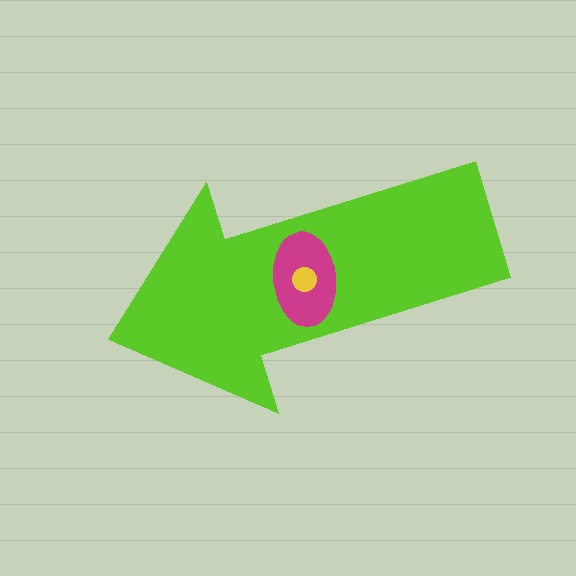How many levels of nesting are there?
3.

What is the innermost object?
The yellow circle.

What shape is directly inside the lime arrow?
The magenta ellipse.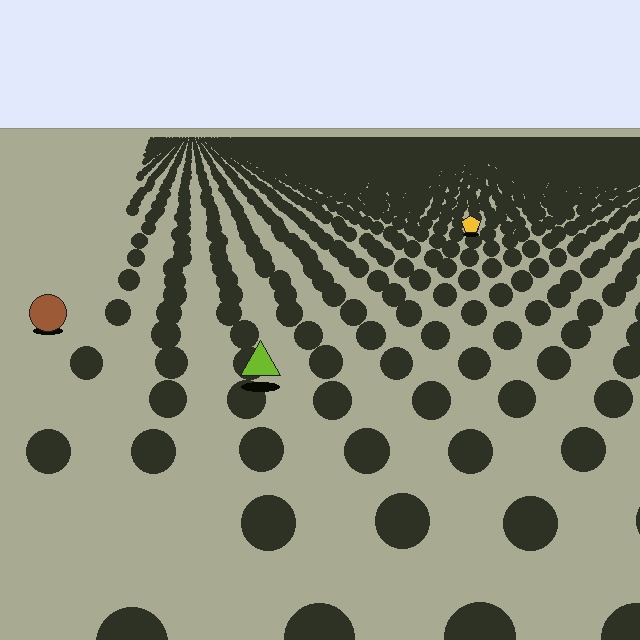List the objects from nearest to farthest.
From nearest to farthest: the lime triangle, the brown circle, the yellow pentagon.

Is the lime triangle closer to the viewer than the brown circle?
Yes. The lime triangle is closer — you can tell from the texture gradient: the ground texture is coarser near it.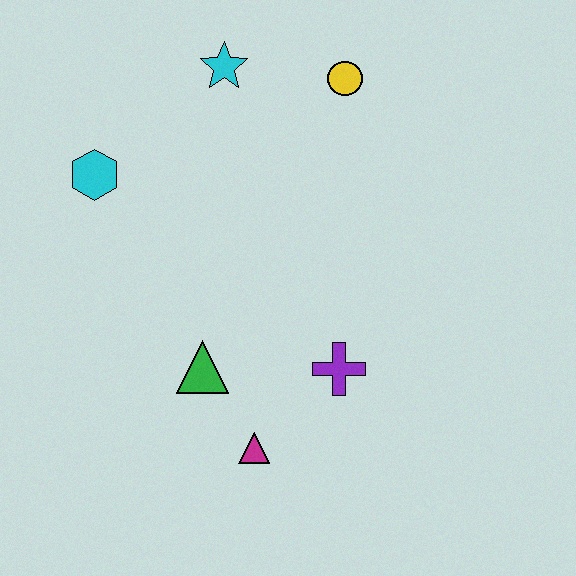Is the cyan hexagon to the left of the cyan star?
Yes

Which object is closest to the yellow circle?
The cyan star is closest to the yellow circle.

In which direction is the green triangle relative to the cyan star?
The green triangle is below the cyan star.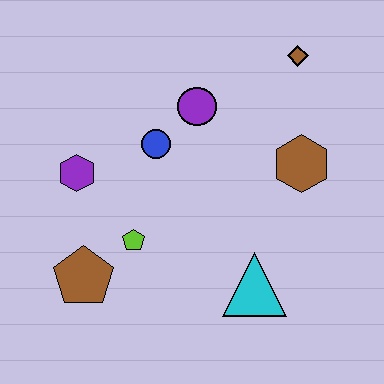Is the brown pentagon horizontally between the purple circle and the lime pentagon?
No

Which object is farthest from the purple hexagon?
The brown diamond is farthest from the purple hexagon.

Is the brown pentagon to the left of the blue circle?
Yes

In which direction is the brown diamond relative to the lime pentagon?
The brown diamond is above the lime pentagon.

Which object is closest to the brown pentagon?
The lime pentagon is closest to the brown pentagon.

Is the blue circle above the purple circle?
No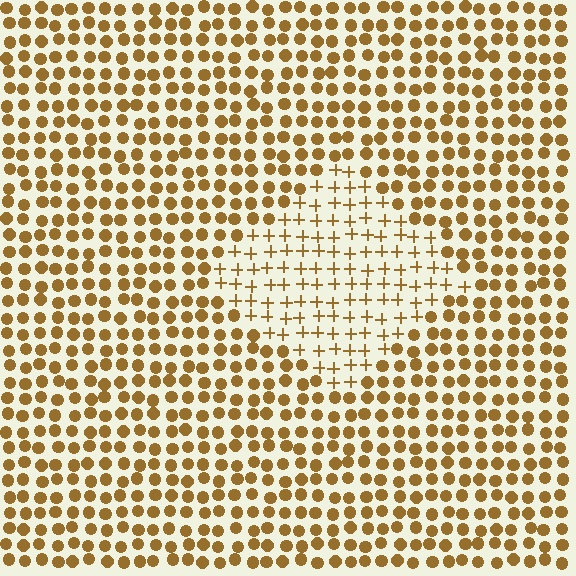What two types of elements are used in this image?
The image uses plus signs inside the diamond region and circles outside it.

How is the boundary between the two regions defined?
The boundary is defined by a change in element shape: plus signs inside vs. circles outside. All elements share the same color and spacing.